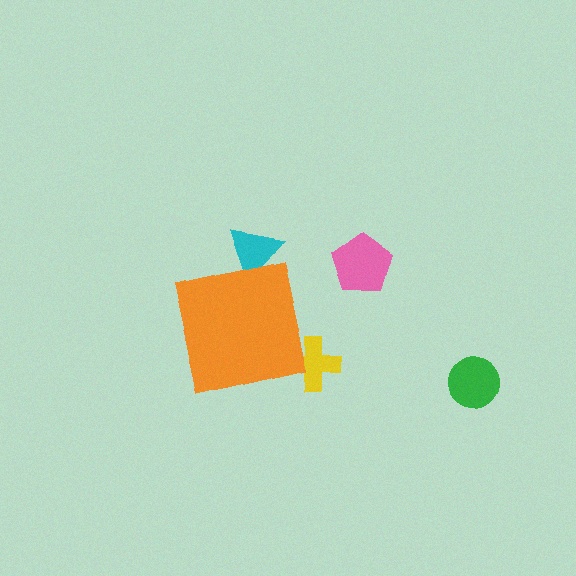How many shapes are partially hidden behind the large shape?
2 shapes are partially hidden.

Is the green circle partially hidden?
No, the green circle is fully visible.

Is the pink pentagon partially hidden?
No, the pink pentagon is fully visible.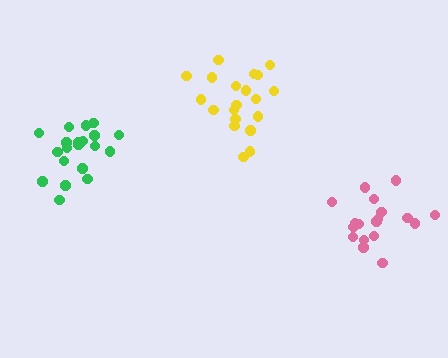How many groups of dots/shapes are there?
There are 3 groups.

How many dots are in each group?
Group 1: 20 dots, Group 2: 18 dots, Group 3: 20 dots (58 total).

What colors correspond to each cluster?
The clusters are colored: green, pink, yellow.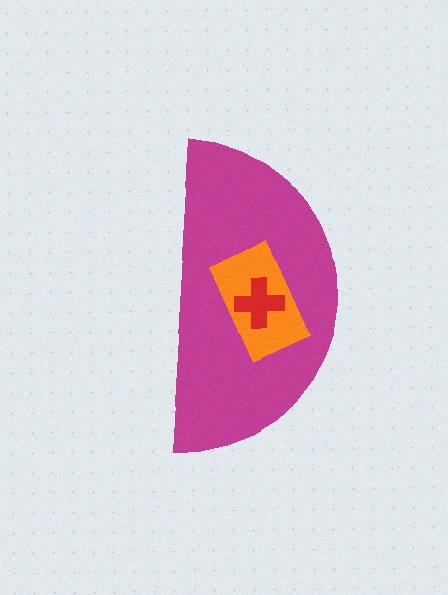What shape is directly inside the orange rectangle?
The red cross.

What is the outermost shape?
The magenta semicircle.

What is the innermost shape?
The red cross.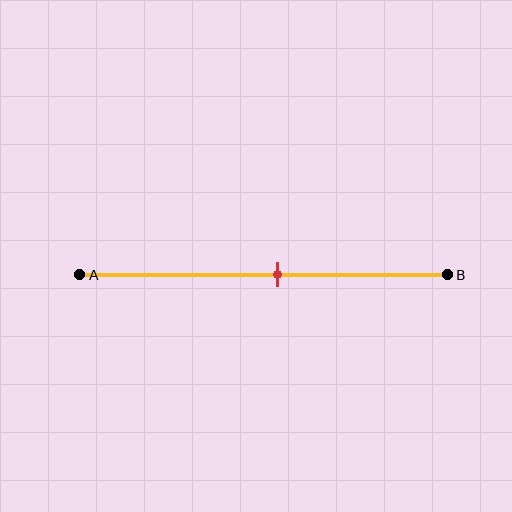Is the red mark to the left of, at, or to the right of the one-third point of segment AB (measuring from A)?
The red mark is to the right of the one-third point of segment AB.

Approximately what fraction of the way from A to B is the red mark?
The red mark is approximately 55% of the way from A to B.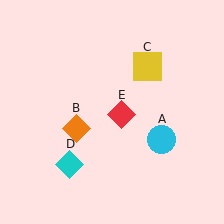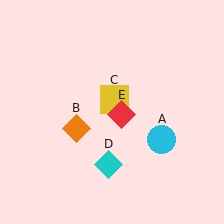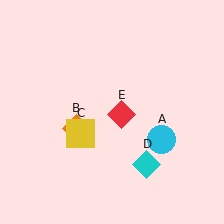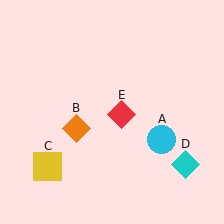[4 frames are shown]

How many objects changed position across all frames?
2 objects changed position: yellow square (object C), cyan diamond (object D).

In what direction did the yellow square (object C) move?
The yellow square (object C) moved down and to the left.